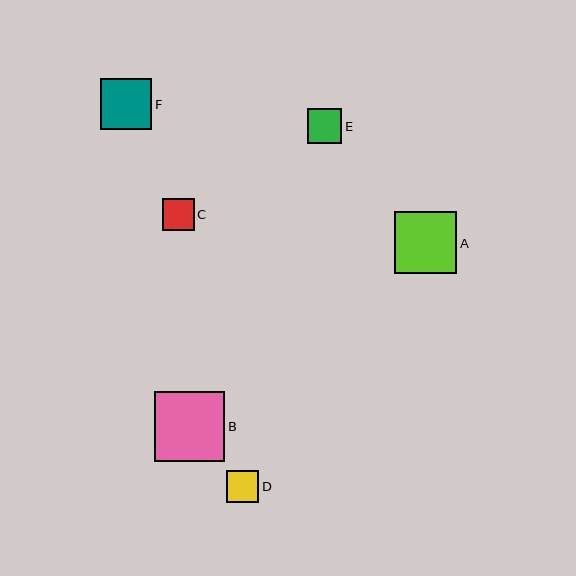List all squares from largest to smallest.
From largest to smallest: B, A, F, E, D, C.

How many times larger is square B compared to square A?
Square B is approximately 1.1 times the size of square A.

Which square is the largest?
Square B is the largest with a size of approximately 70 pixels.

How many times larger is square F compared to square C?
Square F is approximately 1.6 times the size of square C.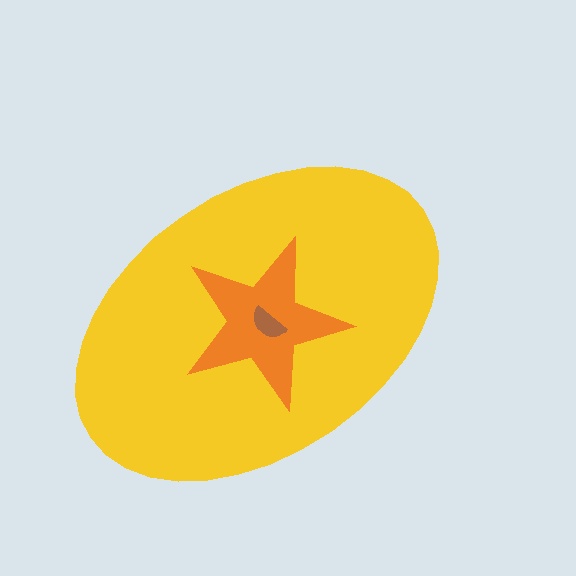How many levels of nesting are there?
3.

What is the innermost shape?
The brown semicircle.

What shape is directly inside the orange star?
The brown semicircle.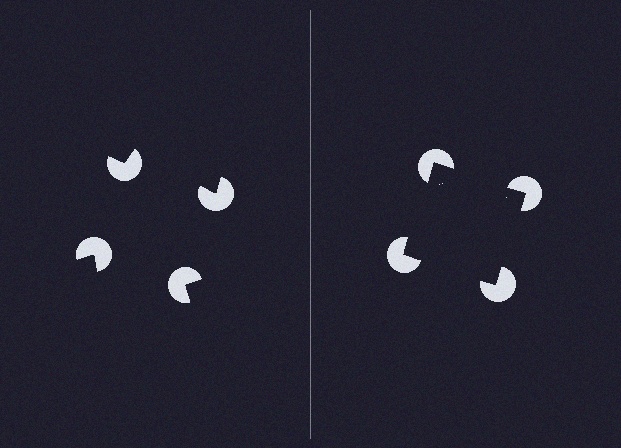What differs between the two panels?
The pac-man discs are positioned identically on both sides; only the wedge orientations differ. On the right they align to a square; on the left they are misaligned.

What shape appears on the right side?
An illusory square.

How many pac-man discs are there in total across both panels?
8 — 4 on each side.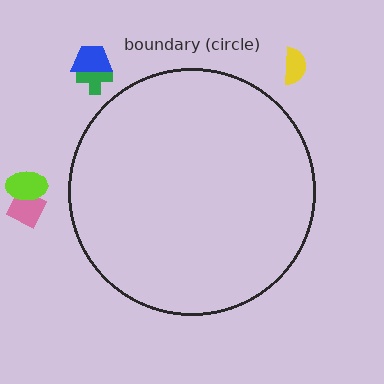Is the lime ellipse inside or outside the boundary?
Outside.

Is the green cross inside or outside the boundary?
Outside.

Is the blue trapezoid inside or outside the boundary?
Outside.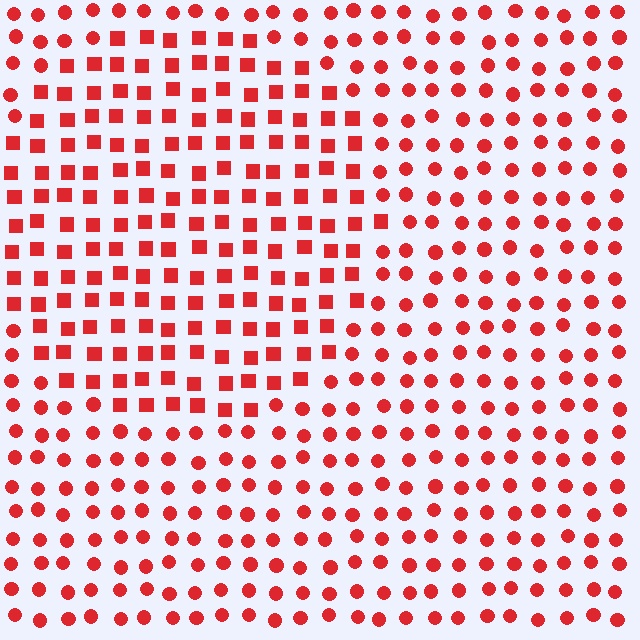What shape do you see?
I see a circle.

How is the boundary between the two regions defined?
The boundary is defined by a change in element shape: squares inside vs. circles outside. All elements share the same color and spacing.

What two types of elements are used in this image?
The image uses squares inside the circle region and circles outside it.